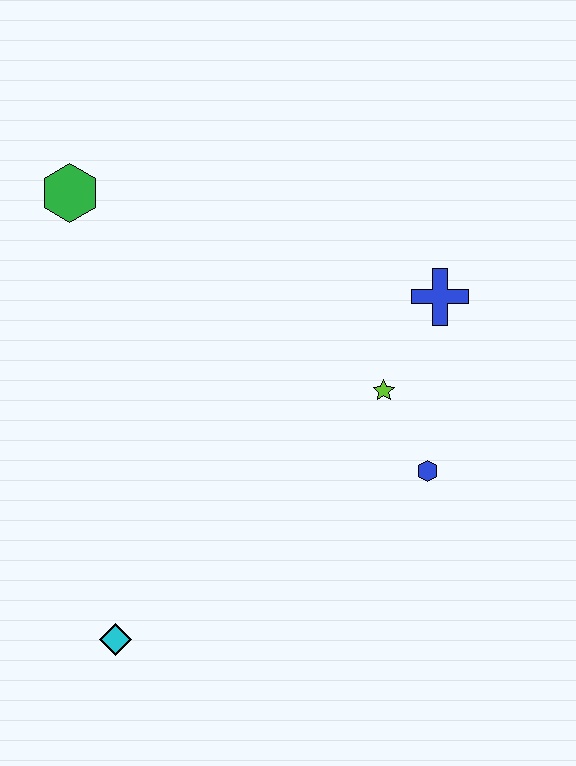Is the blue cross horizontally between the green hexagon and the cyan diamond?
No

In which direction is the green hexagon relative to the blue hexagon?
The green hexagon is to the left of the blue hexagon.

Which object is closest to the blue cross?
The lime star is closest to the blue cross.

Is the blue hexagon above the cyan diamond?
Yes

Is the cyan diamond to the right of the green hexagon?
Yes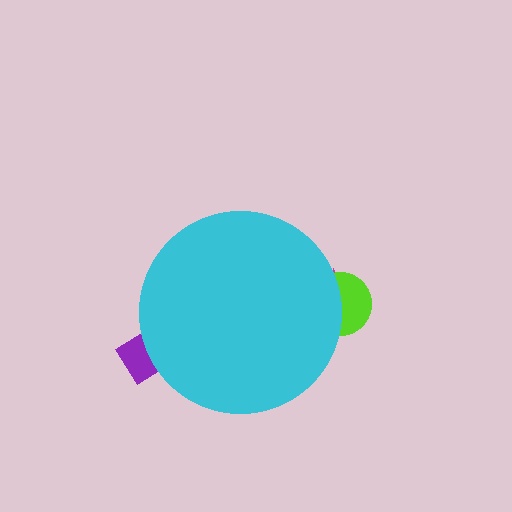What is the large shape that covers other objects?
A cyan circle.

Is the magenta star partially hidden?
Yes, the magenta star is partially hidden behind the cyan circle.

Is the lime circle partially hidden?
Yes, the lime circle is partially hidden behind the cyan circle.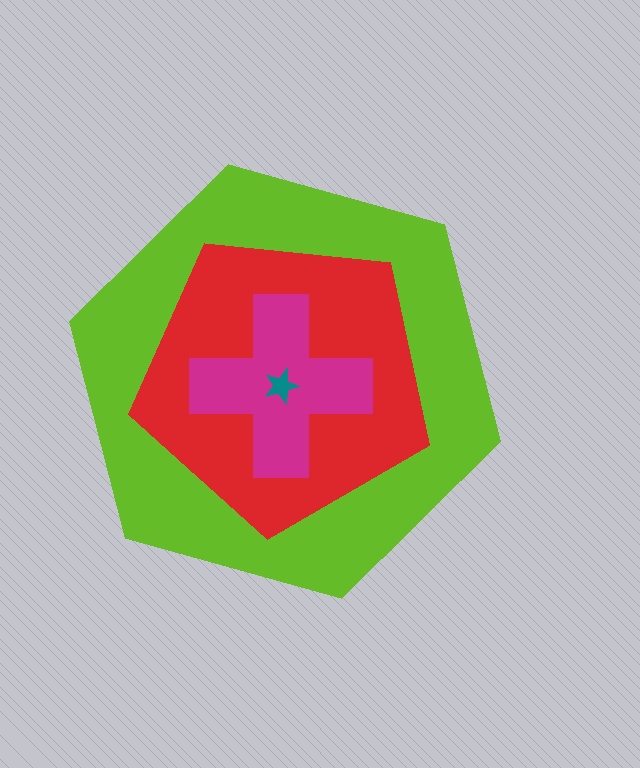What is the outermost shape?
The lime hexagon.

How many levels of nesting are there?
4.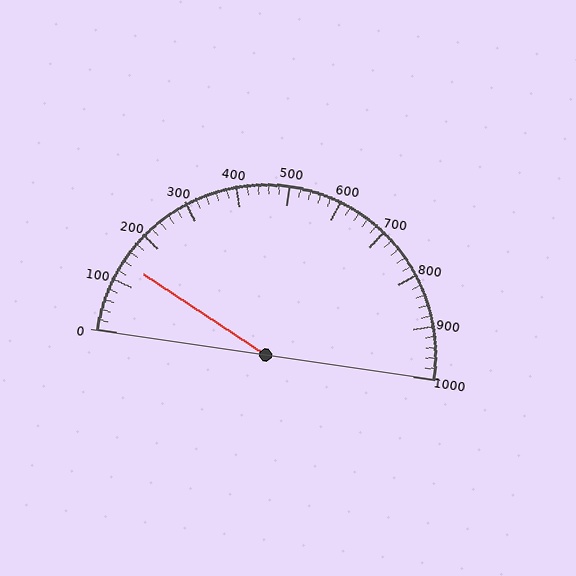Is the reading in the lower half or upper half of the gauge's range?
The reading is in the lower half of the range (0 to 1000).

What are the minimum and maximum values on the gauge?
The gauge ranges from 0 to 1000.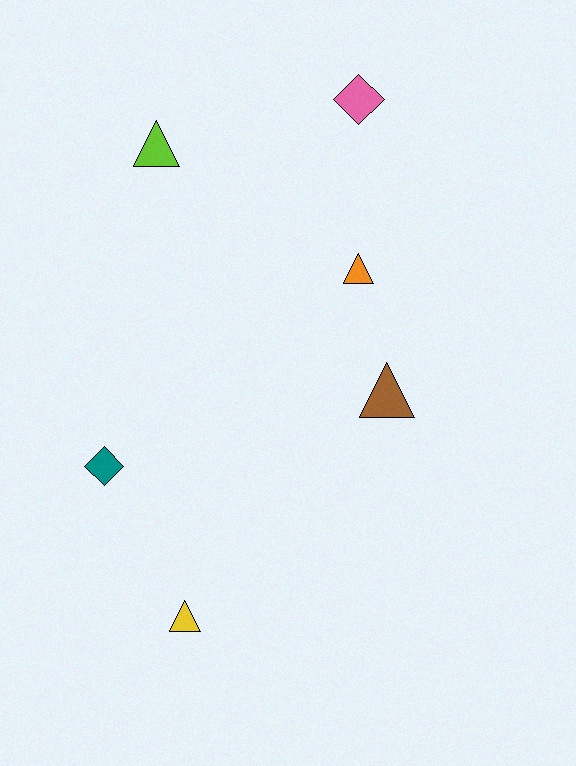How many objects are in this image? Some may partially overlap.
There are 6 objects.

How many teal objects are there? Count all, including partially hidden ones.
There is 1 teal object.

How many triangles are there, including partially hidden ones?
There are 4 triangles.